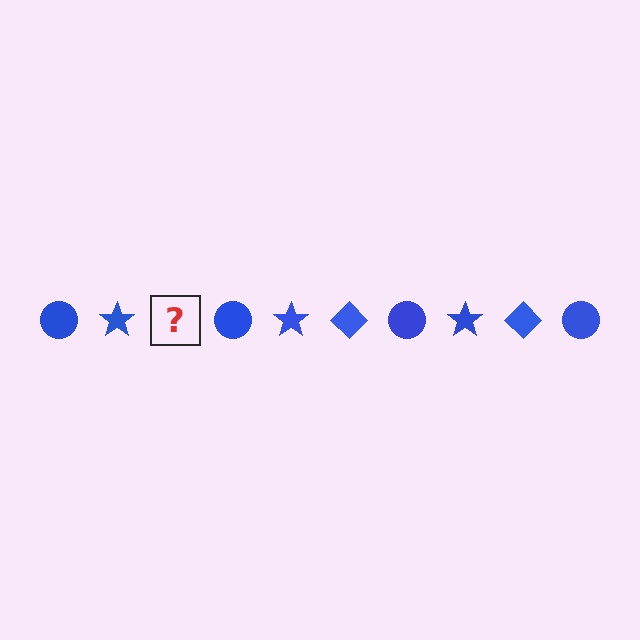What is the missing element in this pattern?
The missing element is a blue diamond.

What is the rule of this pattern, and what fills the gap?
The rule is that the pattern cycles through circle, star, diamond shapes in blue. The gap should be filled with a blue diamond.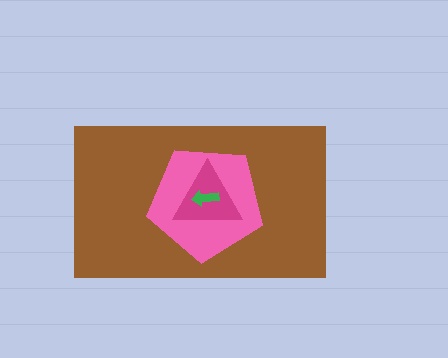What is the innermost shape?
The green arrow.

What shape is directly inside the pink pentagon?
The magenta triangle.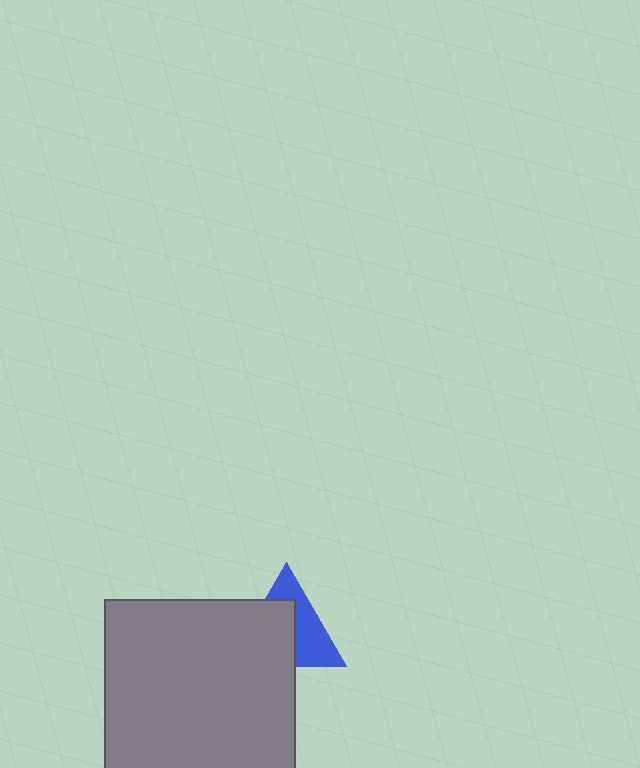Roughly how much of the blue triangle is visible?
About half of it is visible (roughly 47%).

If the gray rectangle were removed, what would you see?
You would see the complete blue triangle.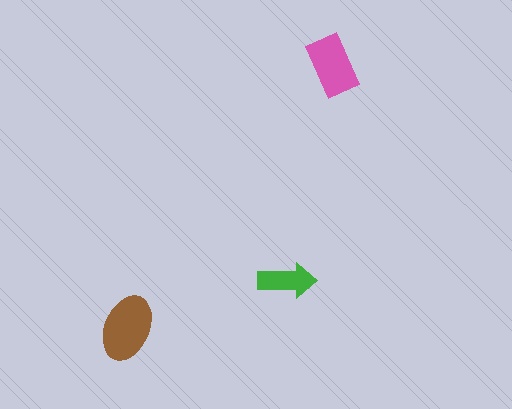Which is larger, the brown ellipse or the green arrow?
The brown ellipse.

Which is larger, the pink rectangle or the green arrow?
The pink rectangle.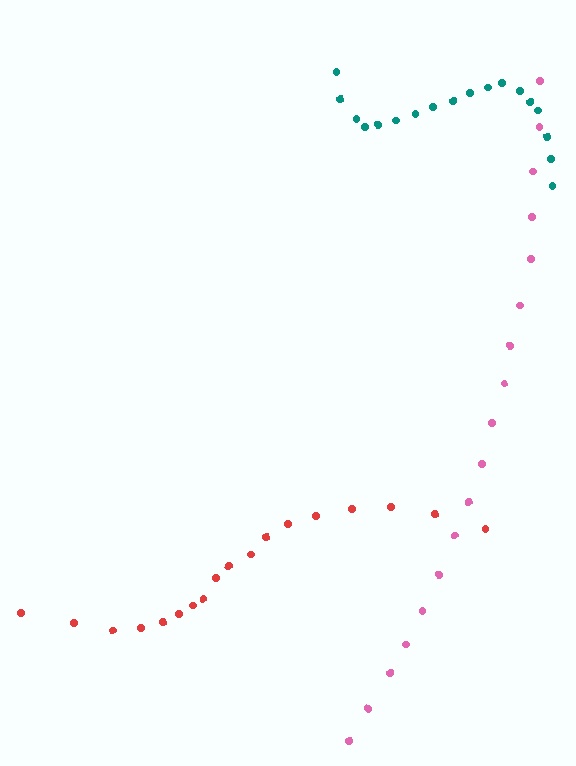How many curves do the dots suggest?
There are 3 distinct paths.